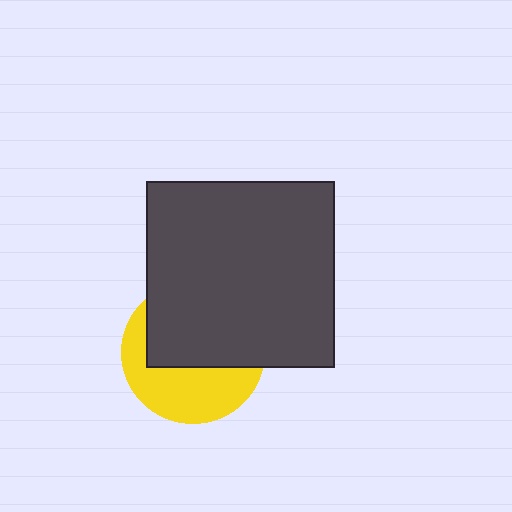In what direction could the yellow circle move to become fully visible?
The yellow circle could move down. That would shift it out from behind the dark gray rectangle entirely.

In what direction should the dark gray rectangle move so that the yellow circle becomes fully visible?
The dark gray rectangle should move up. That is the shortest direction to clear the overlap and leave the yellow circle fully visible.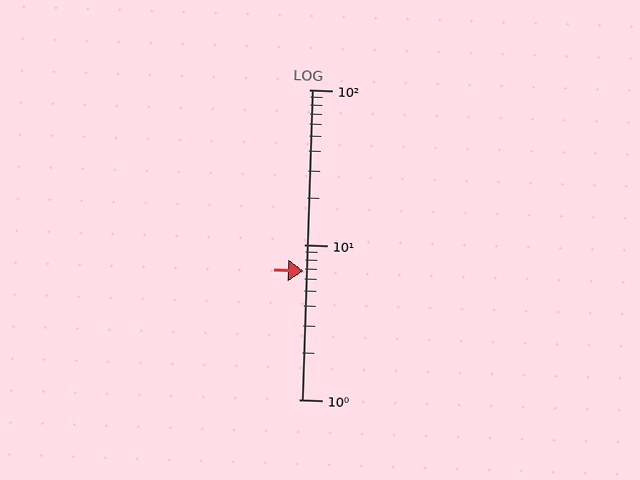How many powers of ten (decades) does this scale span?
The scale spans 2 decades, from 1 to 100.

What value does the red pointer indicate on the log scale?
The pointer indicates approximately 6.7.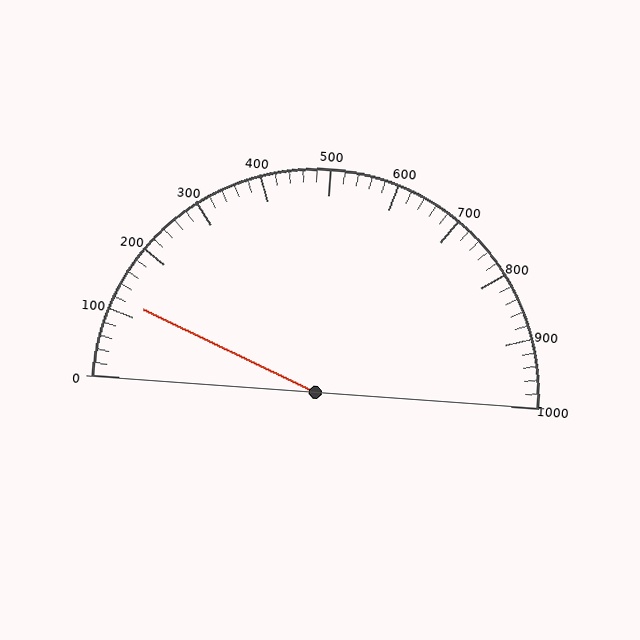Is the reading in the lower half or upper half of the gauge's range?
The reading is in the lower half of the range (0 to 1000).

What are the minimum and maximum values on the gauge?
The gauge ranges from 0 to 1000.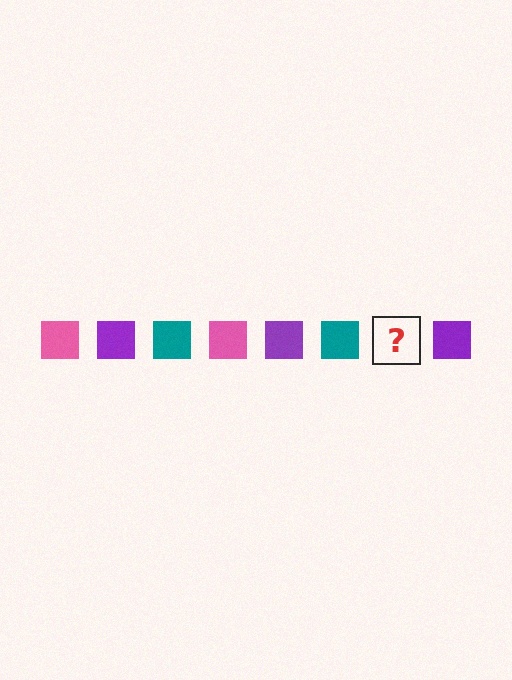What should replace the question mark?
The question mark should be replaced with a pink square.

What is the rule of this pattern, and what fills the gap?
The rule is that the pattern cycles through pink, purple, teal squares. The gap should be filled with a pink square.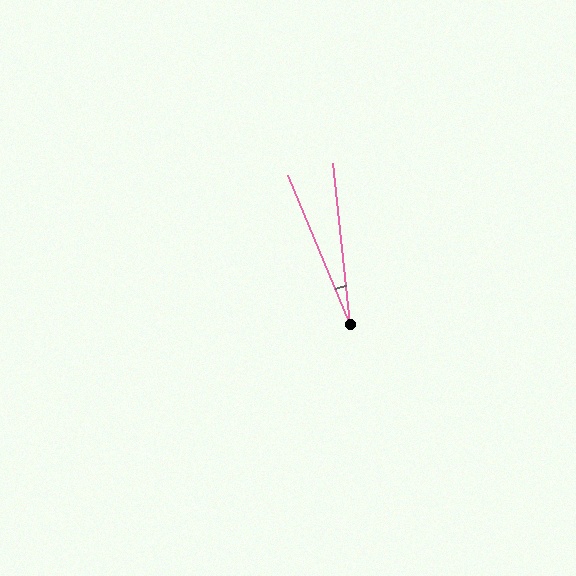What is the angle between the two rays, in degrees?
Approximately 17 degrees.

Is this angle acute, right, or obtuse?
It is acute.